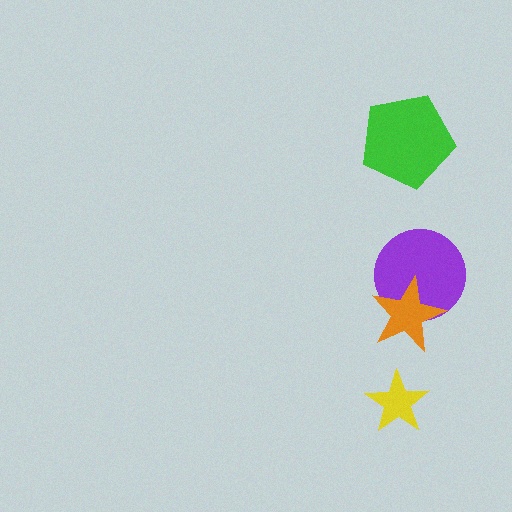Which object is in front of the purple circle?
The orange star is in front of the purple circle.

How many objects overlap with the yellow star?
0 objects overlap with the yellow star.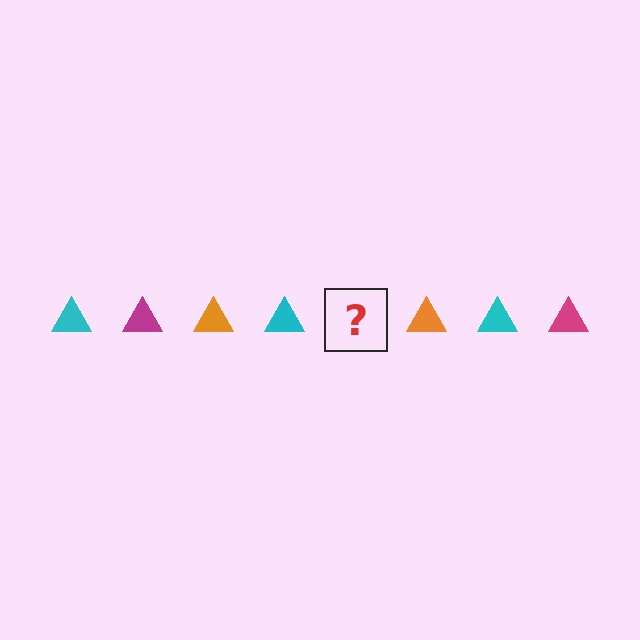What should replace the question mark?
The question mark should be replaced with a magenta triangle.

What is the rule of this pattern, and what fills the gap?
The rule is that the pattern cycles through cyan, magenta, orange triangles. The gap should be filled with a magenta triangle.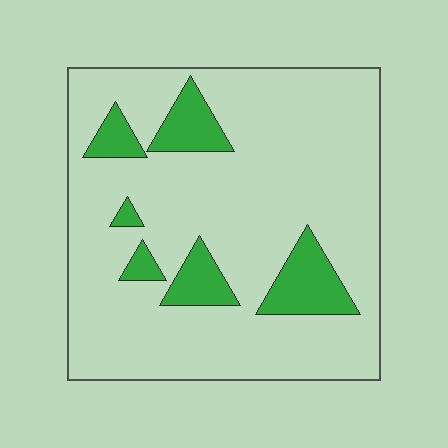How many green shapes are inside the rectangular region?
6.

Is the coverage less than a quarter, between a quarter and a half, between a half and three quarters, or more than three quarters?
Less than a quarter.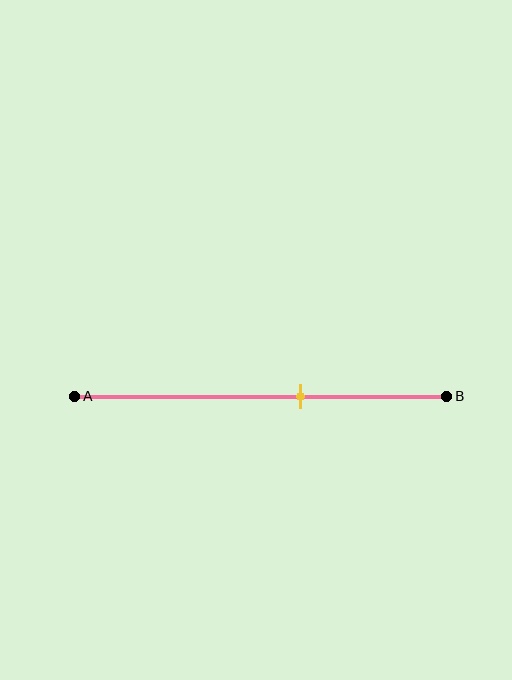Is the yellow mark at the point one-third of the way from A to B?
No, the mark is at about 60% from A, not at the 33% one-third point.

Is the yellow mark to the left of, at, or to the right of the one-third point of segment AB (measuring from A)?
The yellow mark is to the right of the one-third point of segment AB.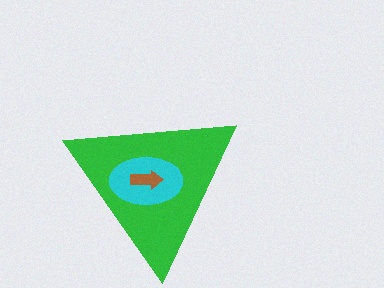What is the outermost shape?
The green triangle.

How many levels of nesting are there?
3.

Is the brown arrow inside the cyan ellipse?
Yes.